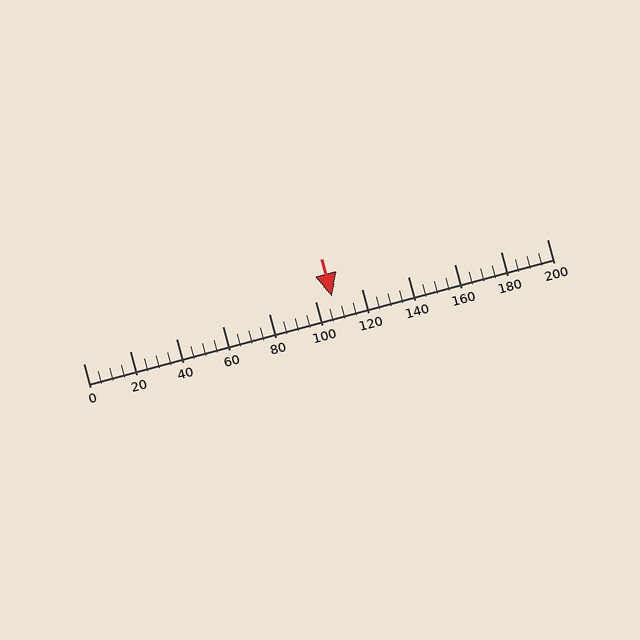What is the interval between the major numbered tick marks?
The major tick marks are spaced 20 units apart.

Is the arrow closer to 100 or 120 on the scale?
The arrow is closer to 100.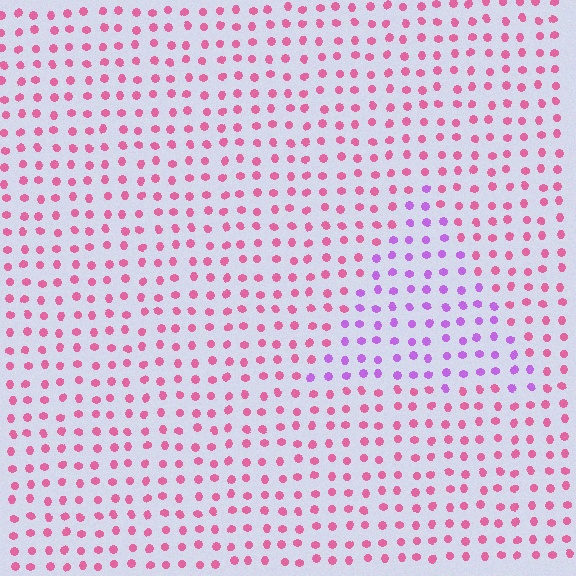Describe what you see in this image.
The image is filled with small pink elements in a uniform arrangement. A triangle-shaped region is visible where the elements are tinted to a slightly different hue, forming a subtle color boundary.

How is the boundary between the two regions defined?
The boundary is defined purely by a slight shift in hue (about 47 degrees). Spacing, size, and orientation are identical on both sides.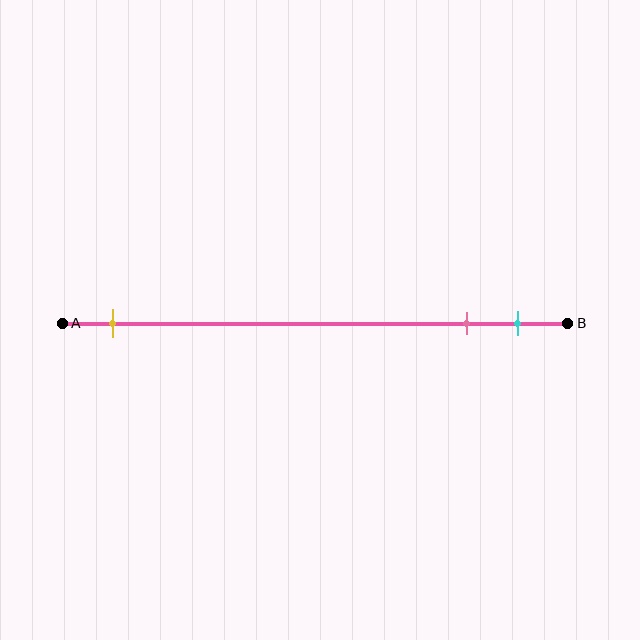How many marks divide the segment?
There are 3 marks dividing the segment.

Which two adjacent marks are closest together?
The pink and cyan marks are the closest adjacent pair.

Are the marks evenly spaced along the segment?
No, the marks are not evenly spaced.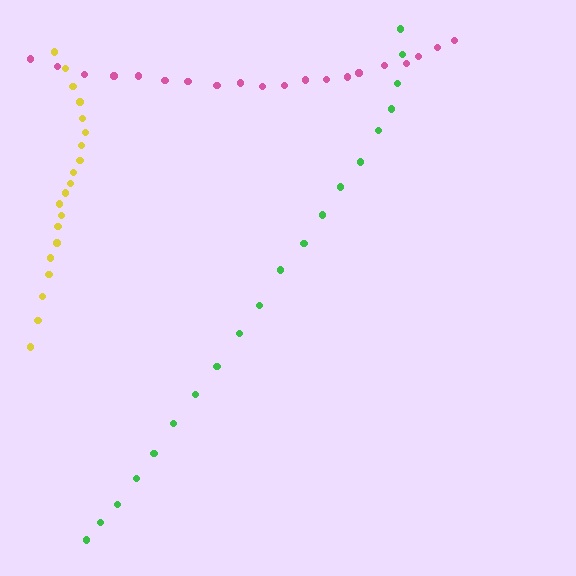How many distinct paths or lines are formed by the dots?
There are 3 distinct paths.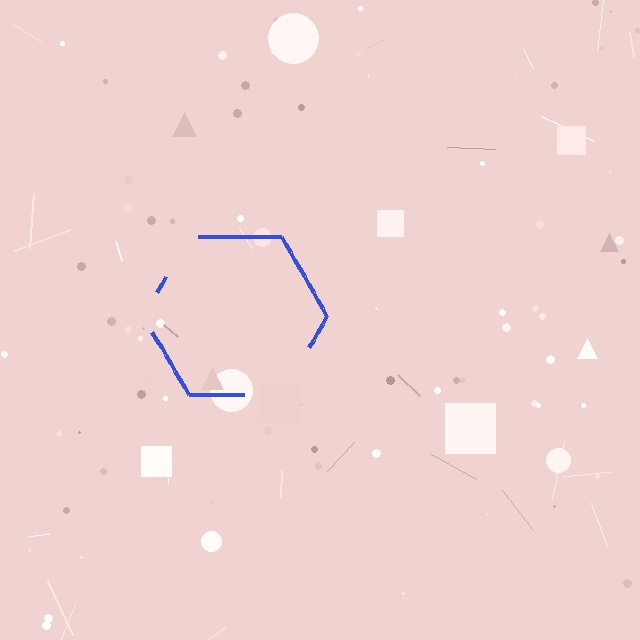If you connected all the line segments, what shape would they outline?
They would outline a hexagon.